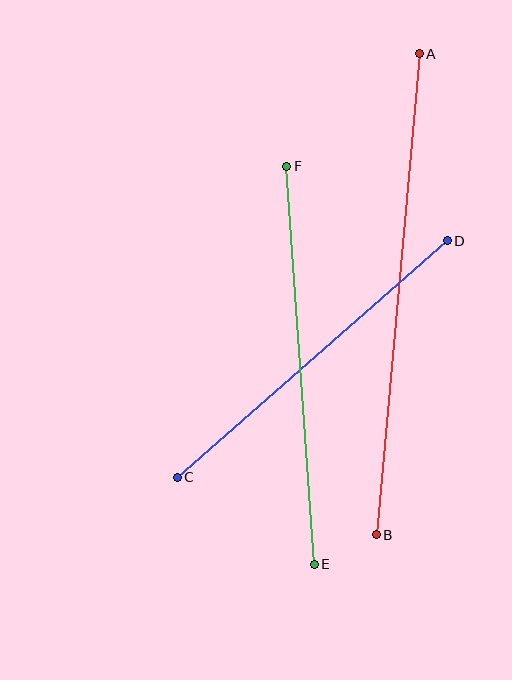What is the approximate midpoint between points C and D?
The midpoint is at approximately (312, 359) pixels.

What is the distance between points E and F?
The distance is approximately 399 pixels.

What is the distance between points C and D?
The distance is approximately 359 pixels.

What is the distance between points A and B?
The distance is approximately 483 pixels.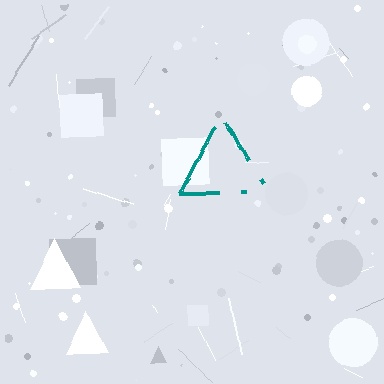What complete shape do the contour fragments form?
The contour fragments form a triangle.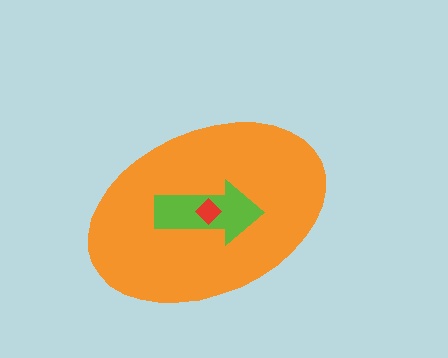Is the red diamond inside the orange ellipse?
Yes.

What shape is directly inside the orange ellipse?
The lime arrow.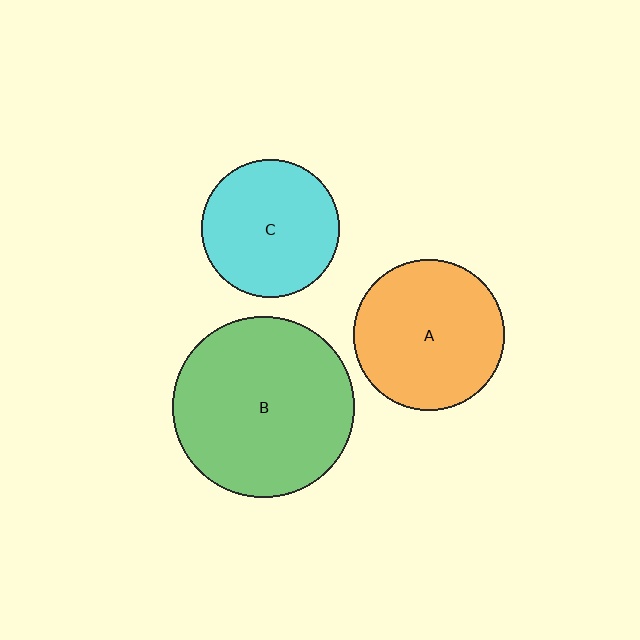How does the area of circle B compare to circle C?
Approximately 1.7 times.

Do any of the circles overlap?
No, none of the circles overlap.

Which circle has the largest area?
Circle B (green).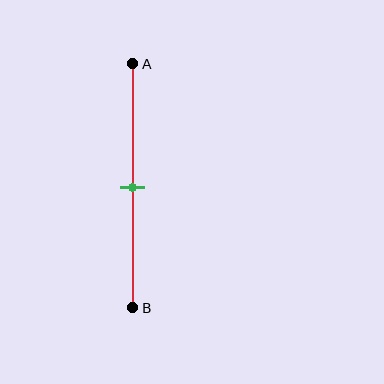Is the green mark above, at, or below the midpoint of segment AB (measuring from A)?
The green mark is approximately at the midpoint of segment AB.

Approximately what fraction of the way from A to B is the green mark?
The green mark is approximately 50% of the way from A to B.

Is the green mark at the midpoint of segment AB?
Yes, the mark is approximately at the midpoint.